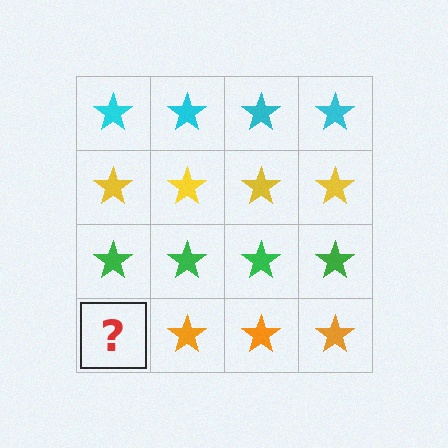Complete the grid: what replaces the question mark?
The question mark should be replaced with an orange star.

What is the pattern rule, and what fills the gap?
The rule is that each row has a consistent color. The gap should be filled with an orange star.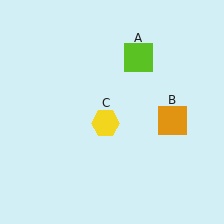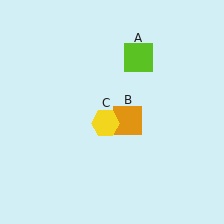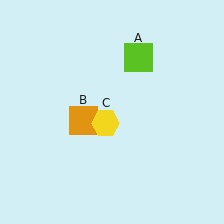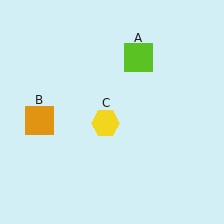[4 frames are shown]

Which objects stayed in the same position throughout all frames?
Lime square (object A) and yellow hexagon (object C) remained stationary.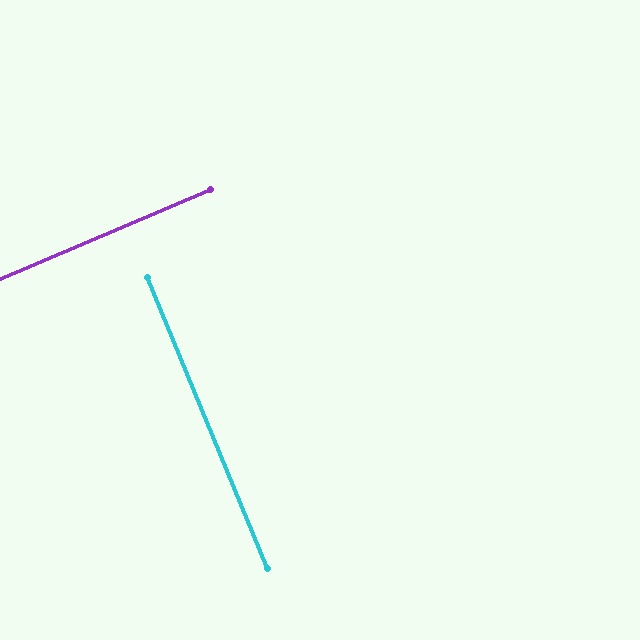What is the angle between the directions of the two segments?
Approximately 89 degrees.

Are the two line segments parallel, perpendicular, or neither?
Perpendicular — they meet at approximately 89°.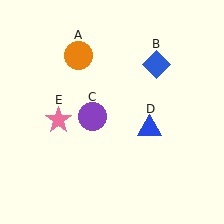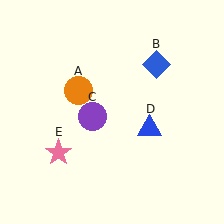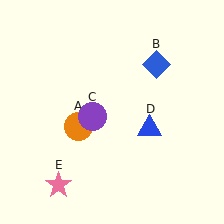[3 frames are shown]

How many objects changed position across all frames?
2 objects changed position: orange circle (object A), pink star (object E).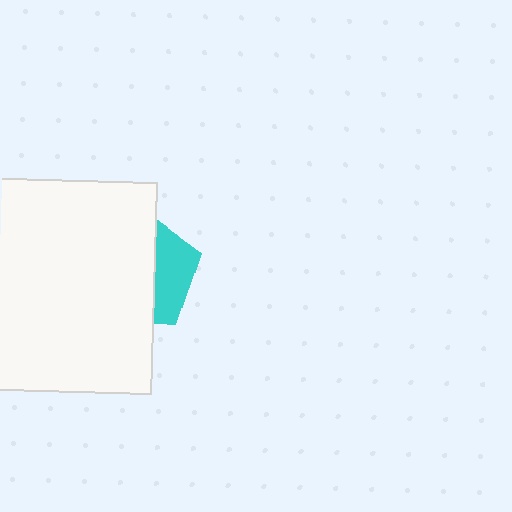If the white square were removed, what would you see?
You would see the complete cyan pentagon.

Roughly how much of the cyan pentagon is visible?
A small part of it is visible (roughly 33%).